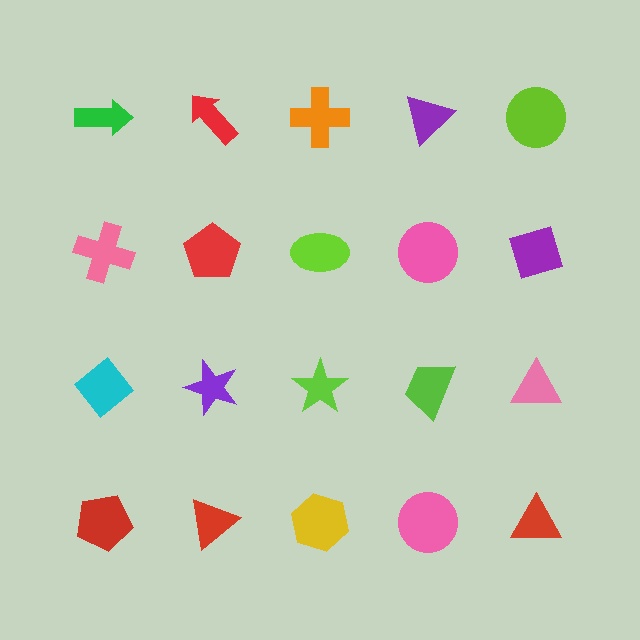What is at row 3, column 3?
A lime star.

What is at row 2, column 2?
A red pentagon.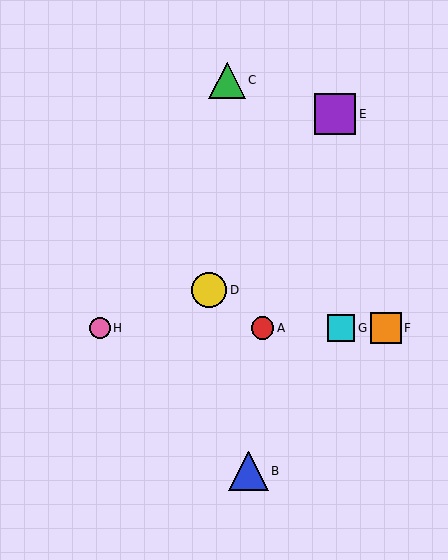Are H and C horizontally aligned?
No, H is at y≈328 and C is at y≈80.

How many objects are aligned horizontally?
4 objects (A, F, G, H) are aligned horizontally.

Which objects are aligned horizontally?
Objects A, F, G, H are aligned horizontally.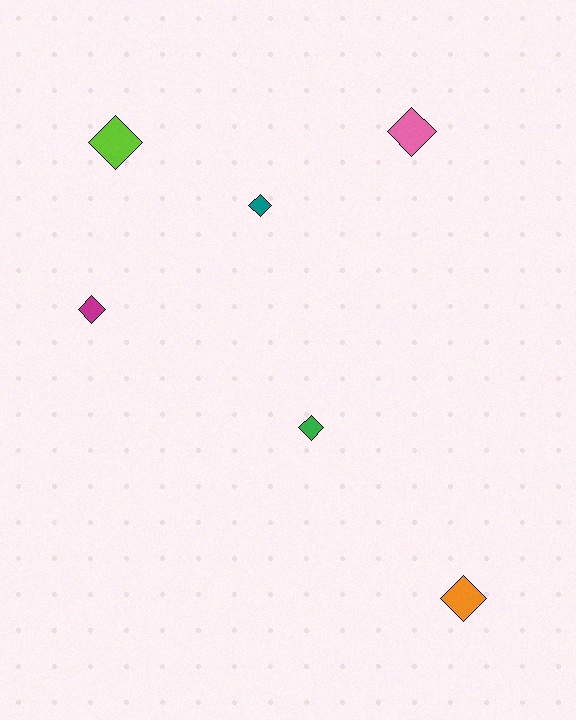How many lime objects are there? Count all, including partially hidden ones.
There is 1 lime object.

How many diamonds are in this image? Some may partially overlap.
There are 6 diamonds.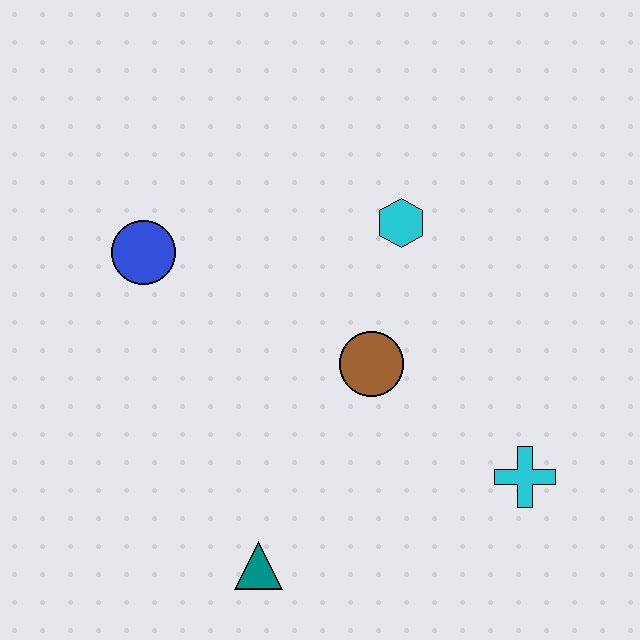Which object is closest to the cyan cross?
The brown circle is closest to the cyan cross.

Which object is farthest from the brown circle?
The blue circle is farthest from the brown circle.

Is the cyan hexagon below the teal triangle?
No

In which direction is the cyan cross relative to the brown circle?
The cyan cross is to the right of the brown circle.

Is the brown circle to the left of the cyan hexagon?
Yes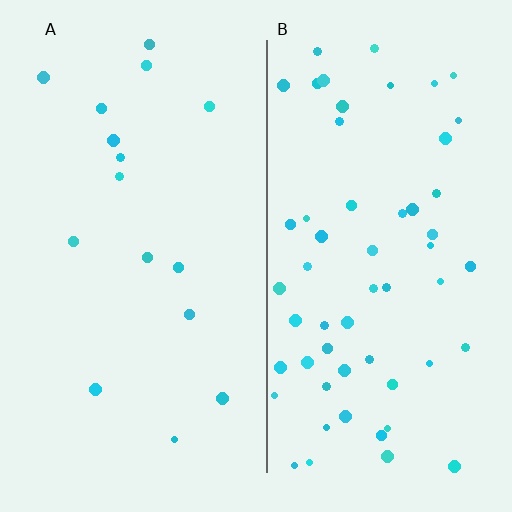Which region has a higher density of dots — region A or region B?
B (the right).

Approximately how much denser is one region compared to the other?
Approximately 3.7× — region B over region A.